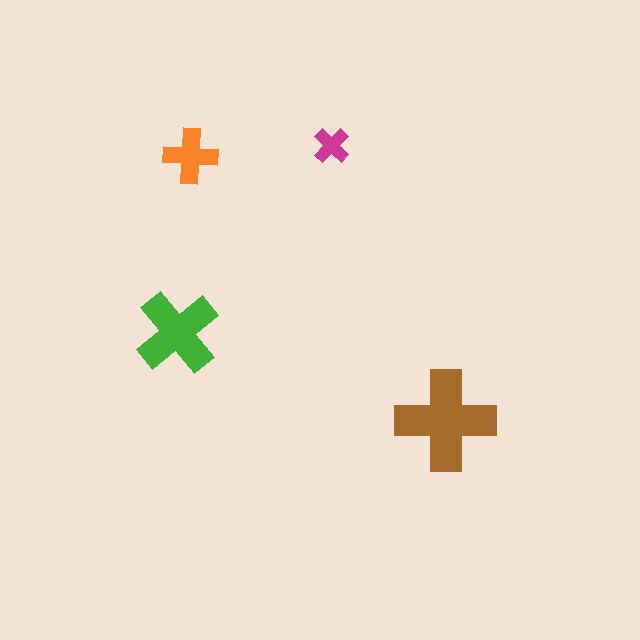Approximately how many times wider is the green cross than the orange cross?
About 1.5 times wider.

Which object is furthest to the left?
The green cross is leftmost.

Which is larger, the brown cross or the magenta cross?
The brown one.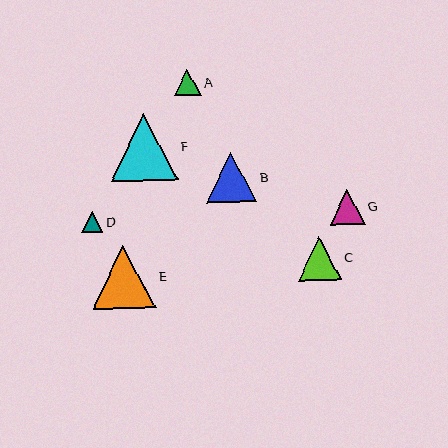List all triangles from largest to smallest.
From largest to smallest: F, E, B, C, G, A, D.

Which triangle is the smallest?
Triangle D is the smallest with a size of approximately 21 pixels.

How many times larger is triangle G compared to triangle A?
Triangle G is approximately 1.3 times the size of triangle A.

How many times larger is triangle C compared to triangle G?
Triangle C is approximately 1.3 times the size of triangle G.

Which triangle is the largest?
Triangle F is the largest with a size of approximately 67 pixels.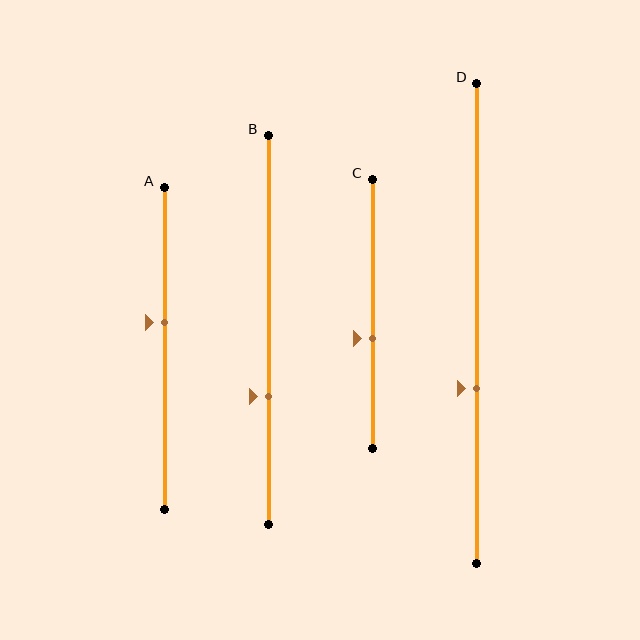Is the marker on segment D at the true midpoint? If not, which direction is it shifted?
No, the marker on segment D is shifted downward by about 14% of the segment length.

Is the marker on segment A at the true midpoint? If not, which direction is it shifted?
No, the marker on segment A is shifted upward by about 8% of the segment length.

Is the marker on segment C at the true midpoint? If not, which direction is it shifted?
No, the marker on segment C is shifted downward by about 9% of the segment length.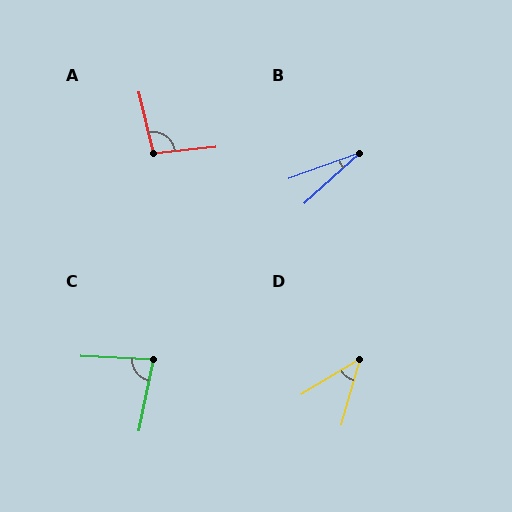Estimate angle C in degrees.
Approximately 81 degrees.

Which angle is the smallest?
B, at approximately 22 degrees.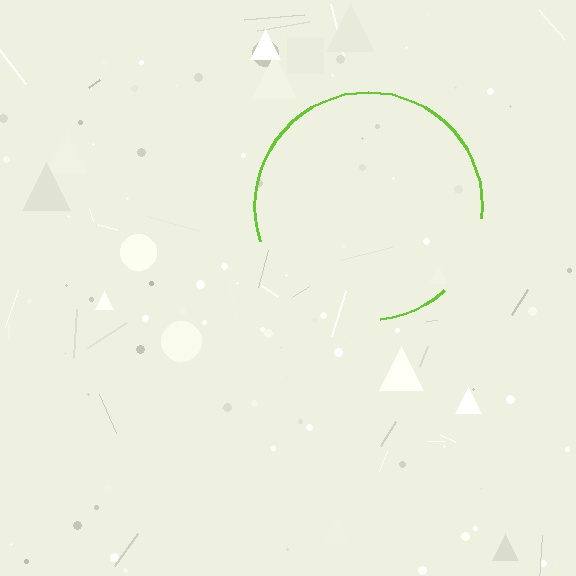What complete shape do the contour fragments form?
The contour fragments form a circle.